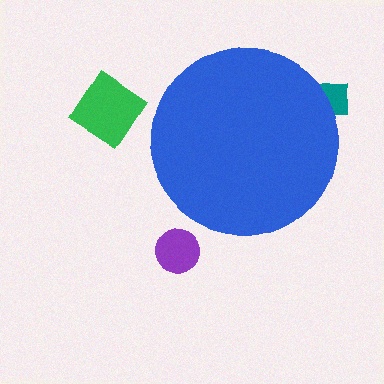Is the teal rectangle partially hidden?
Yes, the teal rectangle is partially hidden behind the blue circle.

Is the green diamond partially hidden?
No, the green diamond is fully visible.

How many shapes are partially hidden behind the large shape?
1 shape is partially hidden.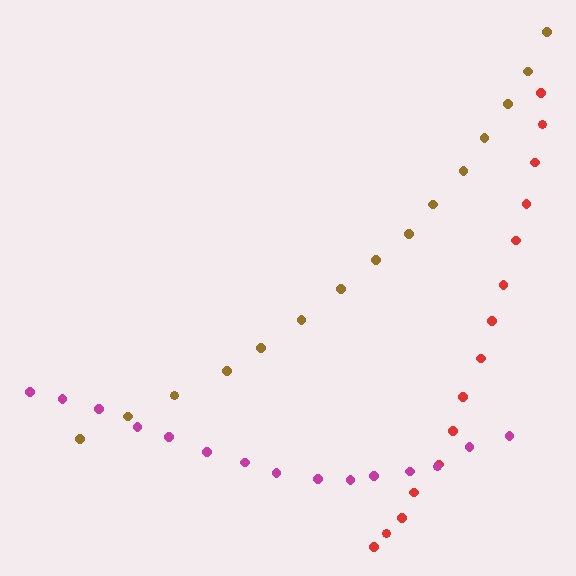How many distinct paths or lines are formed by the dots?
There are 3 distinct paths.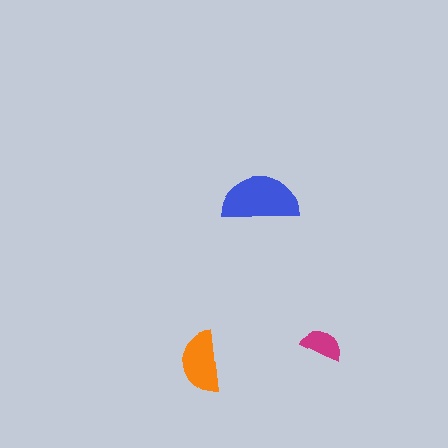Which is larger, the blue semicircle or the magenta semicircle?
The blue one.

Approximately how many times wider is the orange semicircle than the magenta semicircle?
About 1.5 times wider.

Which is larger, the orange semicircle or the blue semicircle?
The blue one.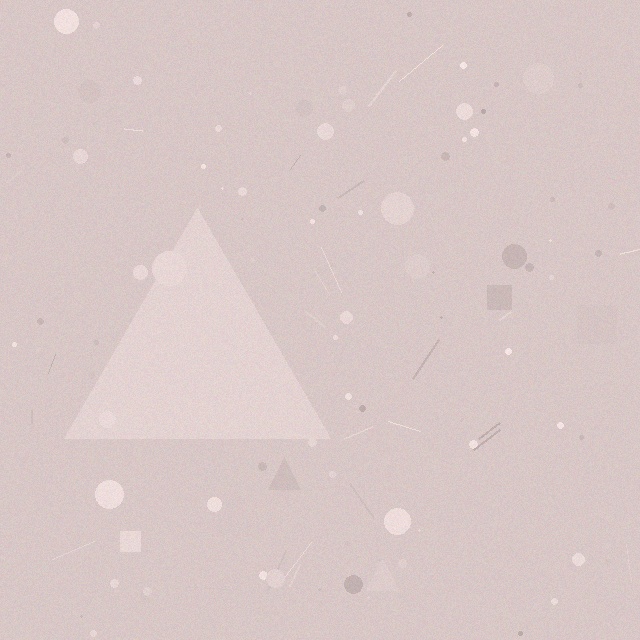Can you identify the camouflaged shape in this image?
The camouflaged shape is a triangle.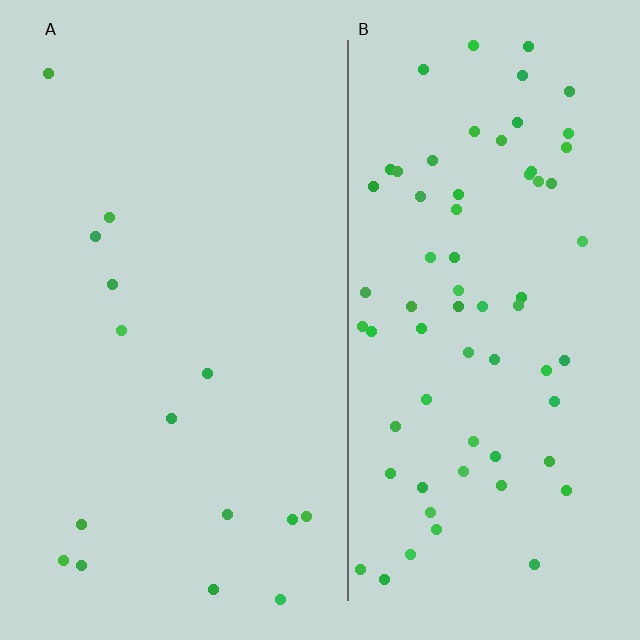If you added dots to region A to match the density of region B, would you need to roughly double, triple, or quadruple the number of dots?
Approximately quadruple.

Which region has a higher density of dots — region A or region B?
B (the right).